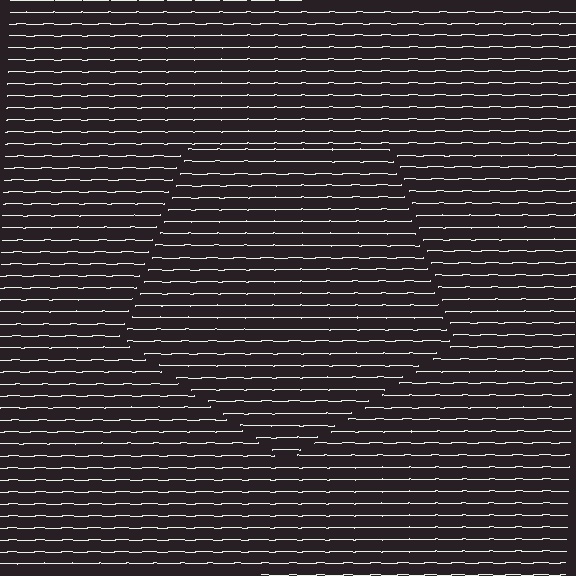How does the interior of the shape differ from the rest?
The interior of the shape contains the same grating, shifted by half a period — the contour is defined by the phase discontinuity where line-ends from the inner and outer gratings abut.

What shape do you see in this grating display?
An illusory pentagon. The interior of the shape contains the same grating, shifted by half a period — the contour is defined by the phase discontinuity where line-ends from the inner and outer gratings abut.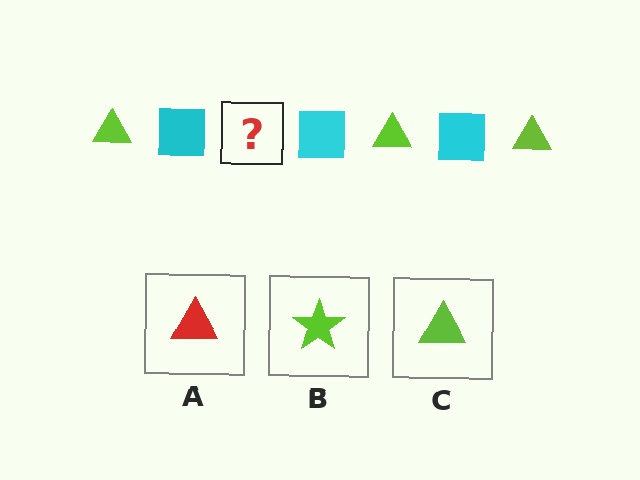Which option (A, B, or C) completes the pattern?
C.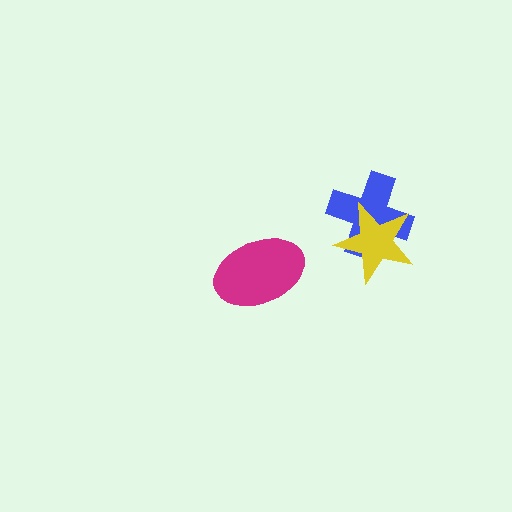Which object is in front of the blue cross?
The yellow star is in front of the blue cross.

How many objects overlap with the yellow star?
1 object overlaps with the yellow star.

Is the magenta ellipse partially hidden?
No, no other shape covers it.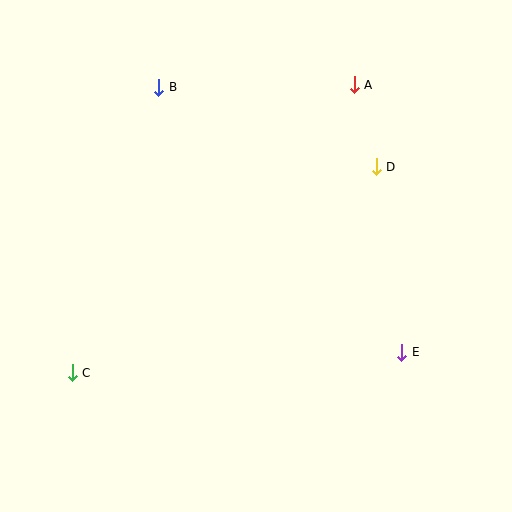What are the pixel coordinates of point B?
Point B is at (159, 87).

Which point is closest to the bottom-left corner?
Point C is closest to the bottom-left corner.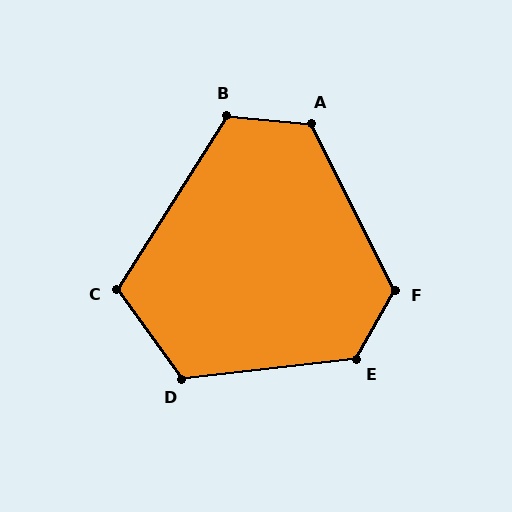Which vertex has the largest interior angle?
E, at approximately 126 degrees.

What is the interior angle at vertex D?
Approximately 120 degrees (obtuse).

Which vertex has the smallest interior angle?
C, at approximately 111 degrees.